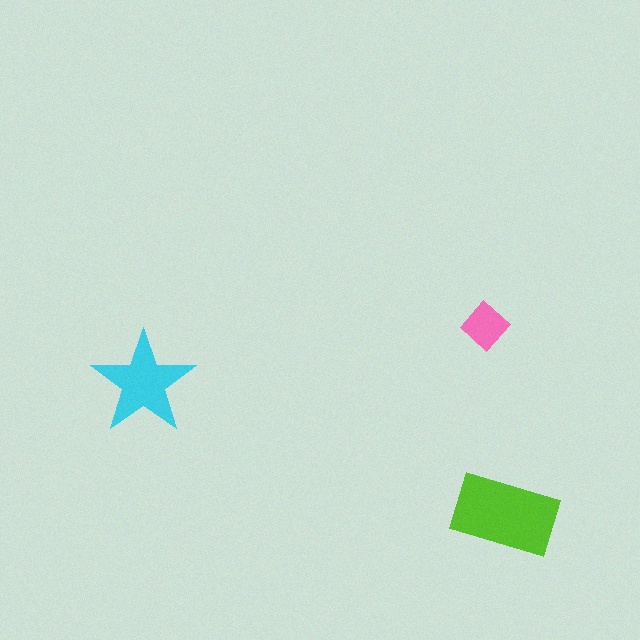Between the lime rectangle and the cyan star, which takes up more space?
The lime rectangle.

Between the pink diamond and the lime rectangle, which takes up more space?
The lime rectangle.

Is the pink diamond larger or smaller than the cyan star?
Smaller.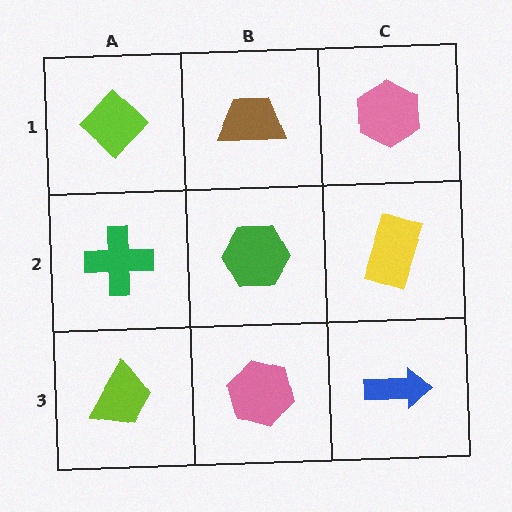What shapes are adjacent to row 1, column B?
A green hexagon (row 2, column B), a lime diamond (row 1, column A), a pink hexagon (row 1, column C).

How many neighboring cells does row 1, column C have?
2.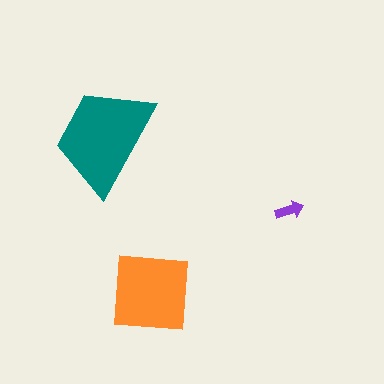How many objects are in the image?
There are 3 objects in the image.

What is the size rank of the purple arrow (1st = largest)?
3rd.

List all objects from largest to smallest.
The teal trapezoid, the orange square, the purple arrow.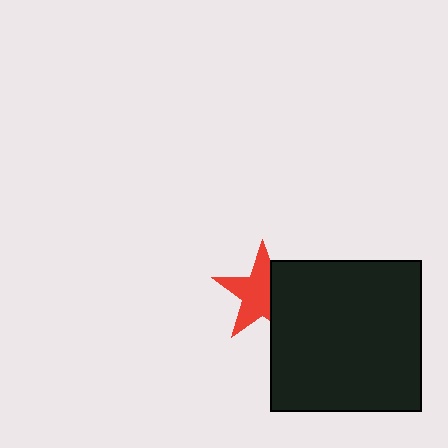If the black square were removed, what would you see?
You would see the complete red star.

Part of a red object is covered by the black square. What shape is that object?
It is a star.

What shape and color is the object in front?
The object in front is a black square.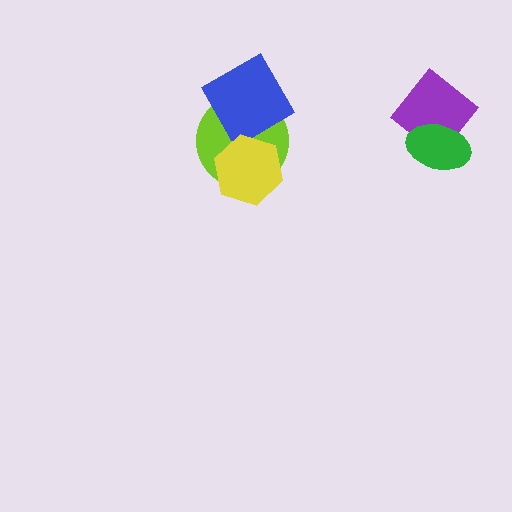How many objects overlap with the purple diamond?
1 object overlaps with the purple diamond.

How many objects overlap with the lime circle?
2 objects overlap with the lime circle.